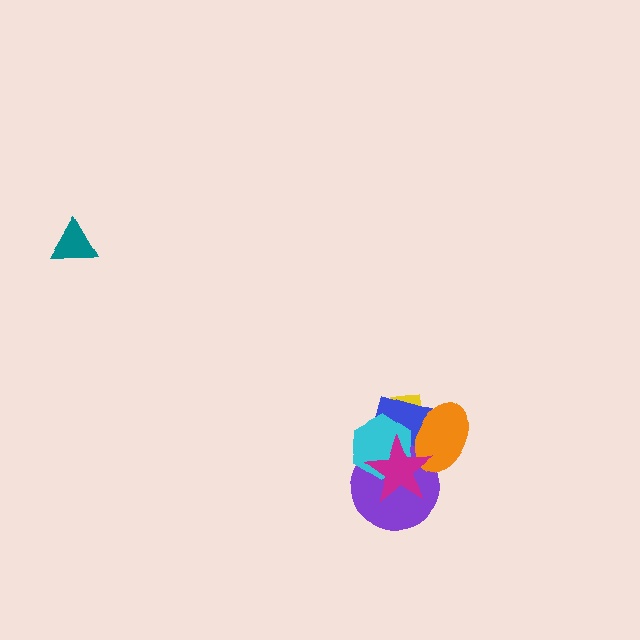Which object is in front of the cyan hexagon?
The magenta star is in front of the cyan hexagon.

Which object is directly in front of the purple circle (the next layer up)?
The orange ellipse is directly in front of the purple circle.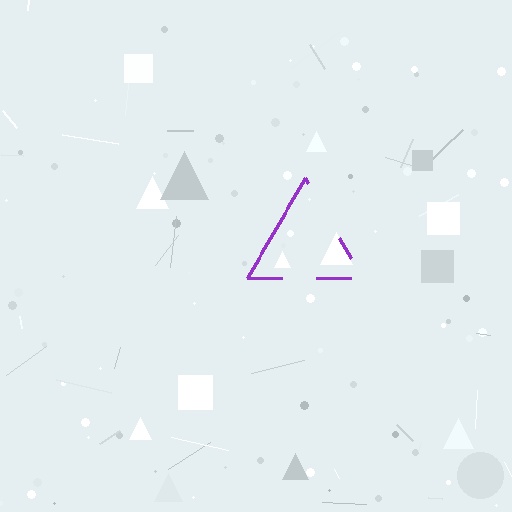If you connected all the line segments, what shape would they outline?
They would outline a triangle.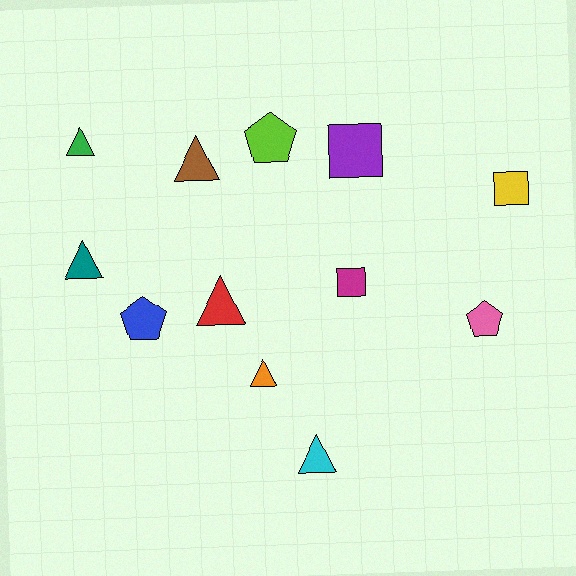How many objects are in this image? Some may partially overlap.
There are 12 objects.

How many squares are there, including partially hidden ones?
There are 3 squares.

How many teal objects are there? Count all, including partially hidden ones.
There is 1 teal object.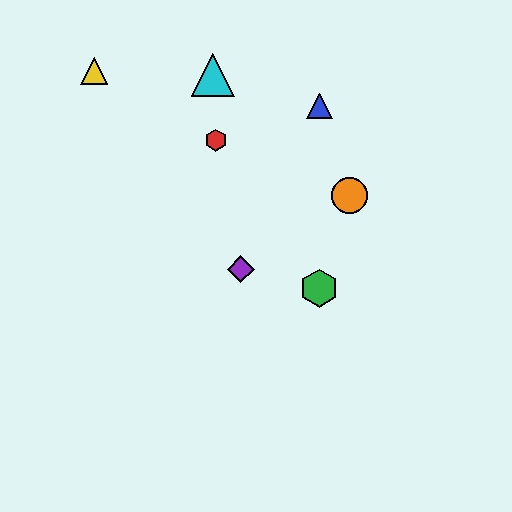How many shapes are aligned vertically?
2 shapes (the blue triangle, the green hexagon) are aligned vertically.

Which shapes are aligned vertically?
The blue triangle, the green hexagon are aligned vertically.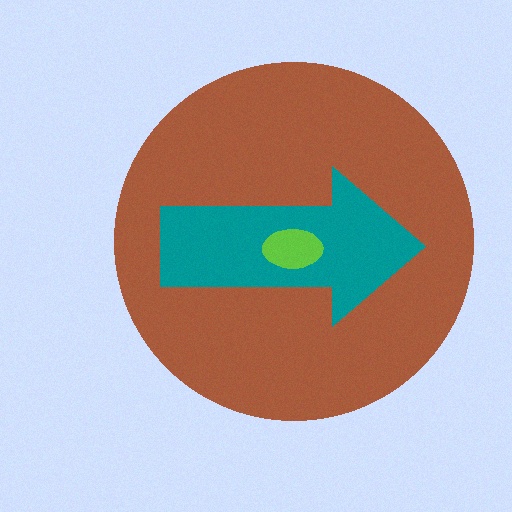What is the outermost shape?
The brown circle.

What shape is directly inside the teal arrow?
The lime ellipse.